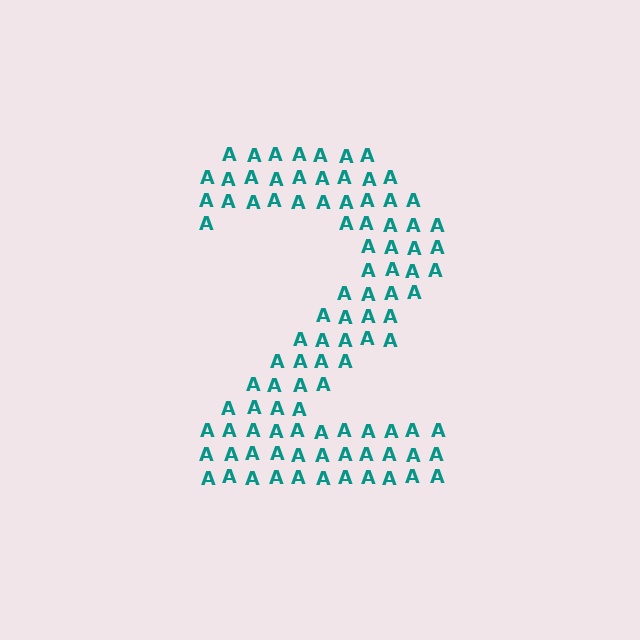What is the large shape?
The large shape is the digit 2.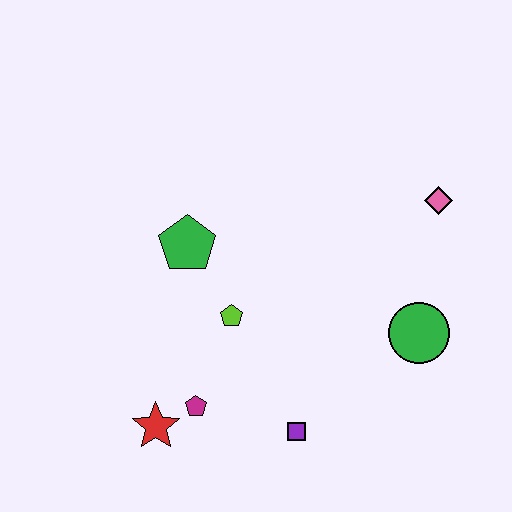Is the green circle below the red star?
No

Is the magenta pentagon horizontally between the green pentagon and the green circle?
Yes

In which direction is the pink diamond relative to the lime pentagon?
The pink diamond is to the right of the lime pentagon.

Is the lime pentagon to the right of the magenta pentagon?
Yes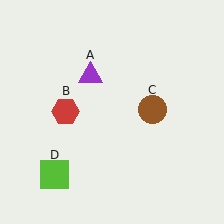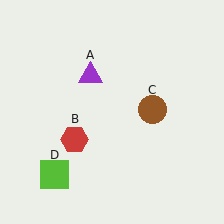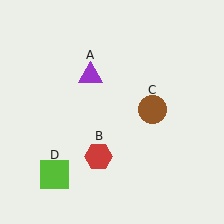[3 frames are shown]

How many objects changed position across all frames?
1 object changed position: red hexagon (object B).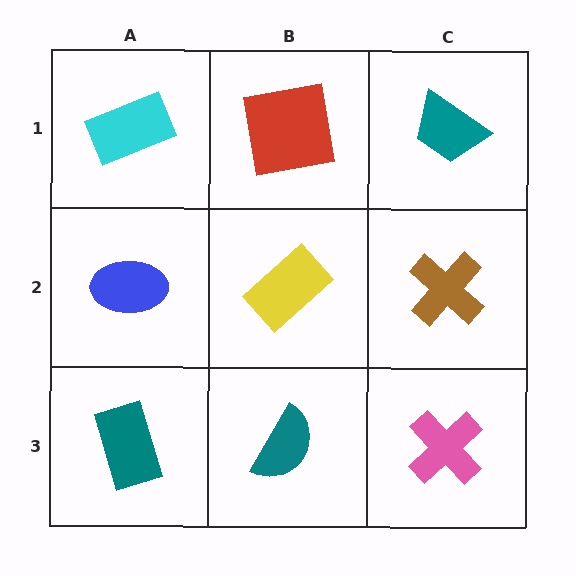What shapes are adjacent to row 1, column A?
A blue ellipse (row 2, column A), a red square (row 1, column B).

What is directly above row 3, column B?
A yellow rectangle.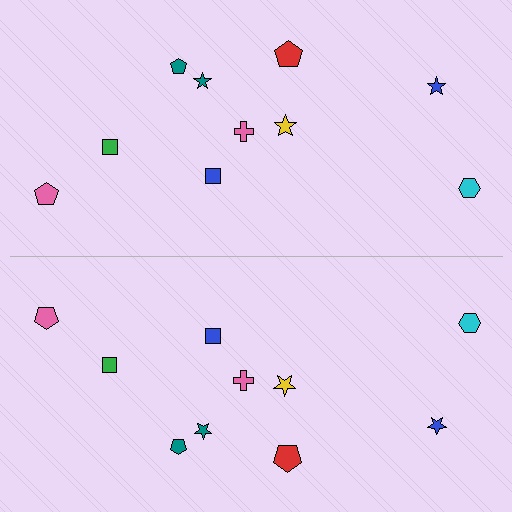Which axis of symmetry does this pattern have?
The pattern has a horizontal axis of symmetry running through the center of the image.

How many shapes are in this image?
There are 20 shapes in this image.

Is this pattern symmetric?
Yes, this pattern has bilateral (reflection) symmetry.